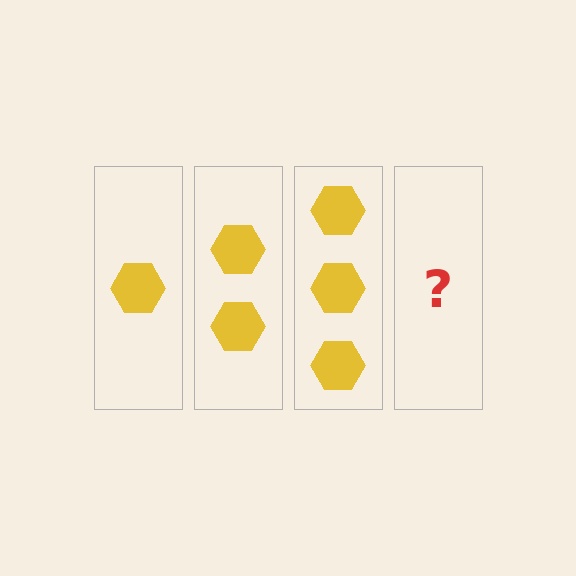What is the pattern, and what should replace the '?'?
The pattern is that each step adds one more hexagon. The '?' should be 4 hexagons.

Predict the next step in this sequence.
The next step is 4 hexagons.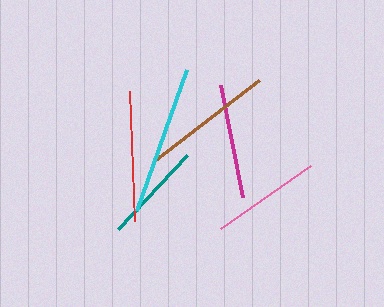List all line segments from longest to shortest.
From longest to shortest: cyan, brown, red, magenta, pink, teal.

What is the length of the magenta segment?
The magenta segment is approximately 114 pixels long.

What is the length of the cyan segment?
The cyan segment is approximately 150 pixels long.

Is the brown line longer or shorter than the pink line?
The brown line is longer than the pink line.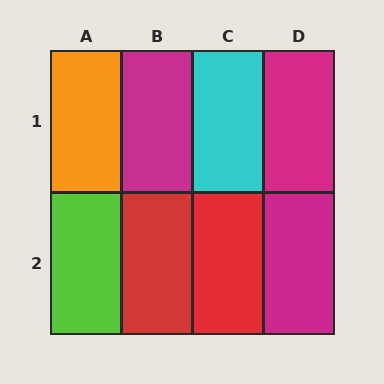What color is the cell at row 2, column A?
Lime.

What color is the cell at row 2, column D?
Magenta.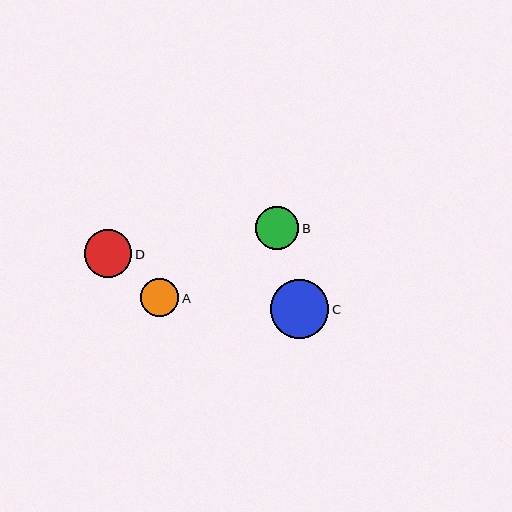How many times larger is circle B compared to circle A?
Circle B is approximately 1.1 times the size of circle A.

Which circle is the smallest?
Circle A is the smallest with a size of approximately 39 pixels.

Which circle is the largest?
Circle C is the largest with a size of approximately 59 pixels.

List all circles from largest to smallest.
From largest to smallest: C, D, B, A.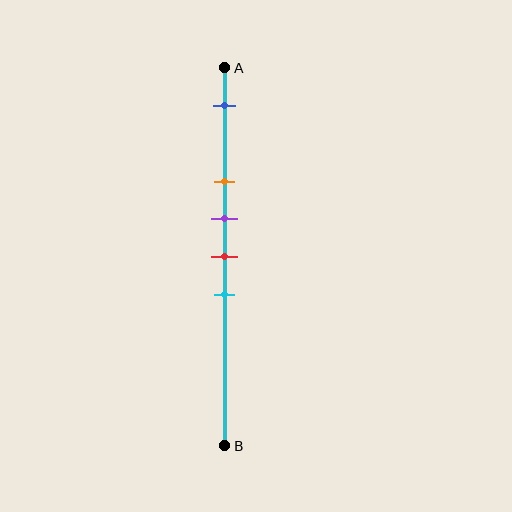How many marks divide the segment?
There are 5 marks dividing the segment.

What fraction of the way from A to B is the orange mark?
The orange mark is approximately 30% (0.3) of the way from A to B.